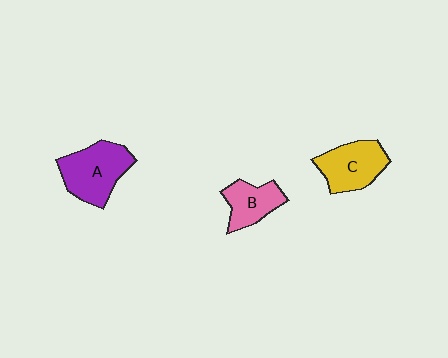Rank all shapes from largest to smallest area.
From largest to smallest: A (purple), C (yellow), B (pink).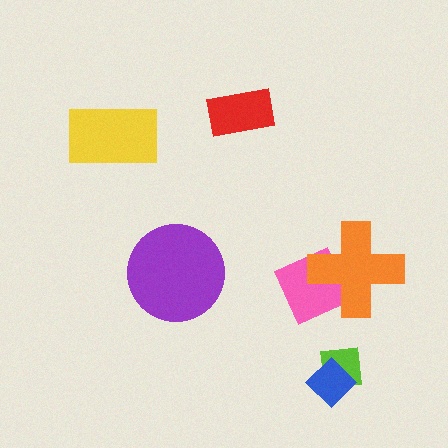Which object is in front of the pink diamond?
The orange cross is in front of the pink diamond.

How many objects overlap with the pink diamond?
1 object overlaps with the pink diamond.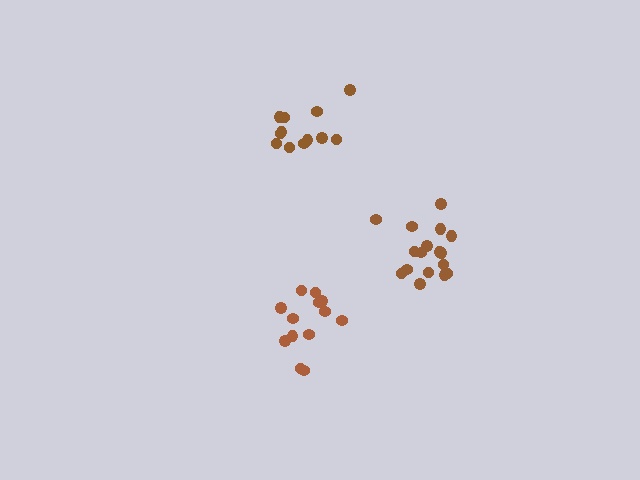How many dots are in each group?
Group 1: 13 dots, Group 2: 17 dots, Group 3: 12 dots (42 total).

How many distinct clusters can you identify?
There are 3 distinct clusters.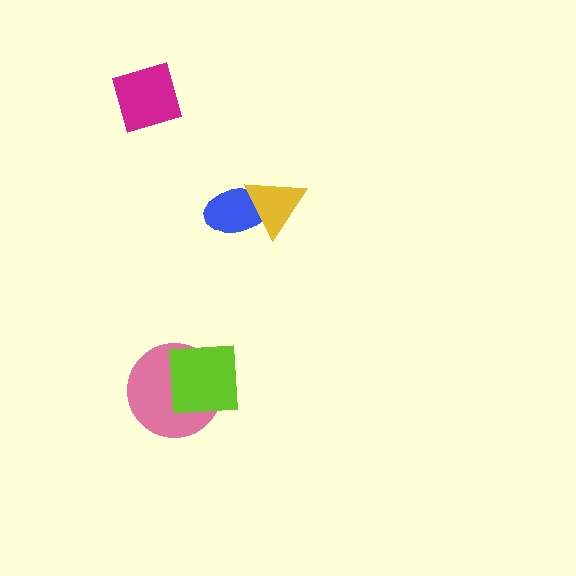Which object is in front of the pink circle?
The lime square is in front of the pink circle.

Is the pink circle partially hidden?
Yes, it is partially covered by another shape.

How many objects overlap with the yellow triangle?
1 object overlaps with the yellow triangle.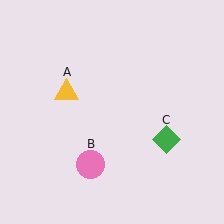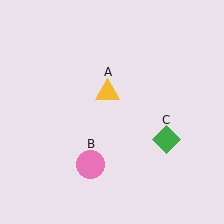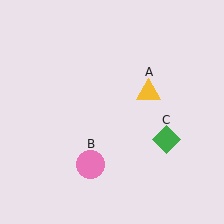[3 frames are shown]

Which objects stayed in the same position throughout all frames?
Pink circle (object B) and green diamond (object C) remained stationary.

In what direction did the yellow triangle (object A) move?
The yellow triangle (object A) moved right.